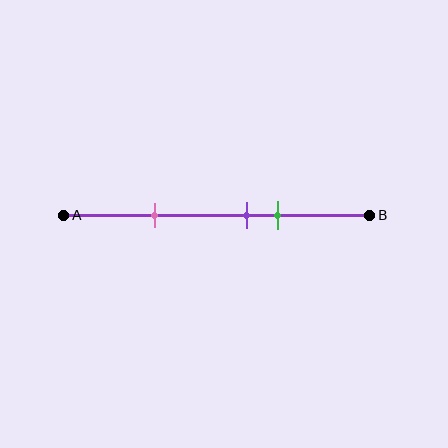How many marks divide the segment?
There are 3 marks dividing the segment.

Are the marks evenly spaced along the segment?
No, the marks are not evenly spaced.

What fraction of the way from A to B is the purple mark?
The purple mark is approximately 60% (0.6) of the way from A to B.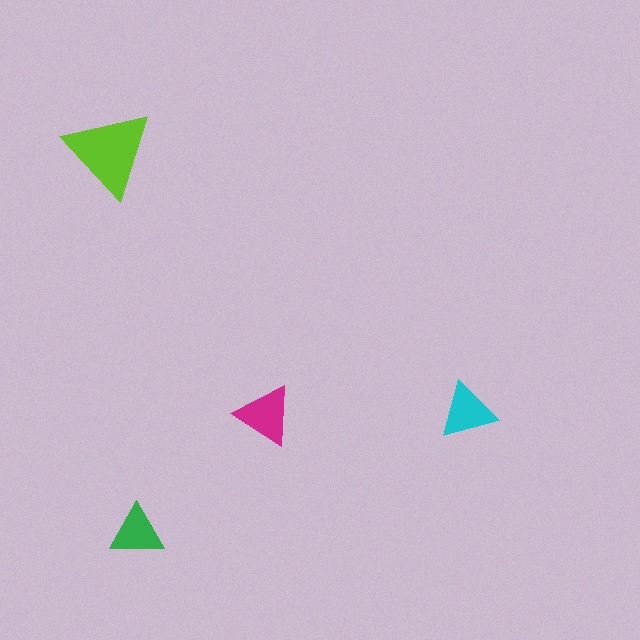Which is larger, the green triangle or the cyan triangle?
The cyan one.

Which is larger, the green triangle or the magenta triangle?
The magenta one.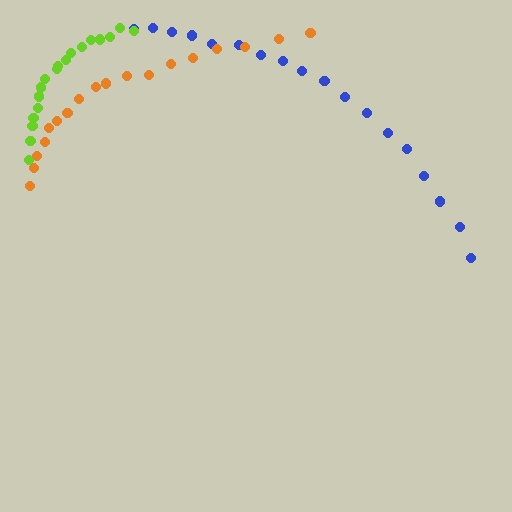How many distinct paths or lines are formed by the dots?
There are 3 distinct paths.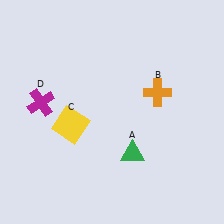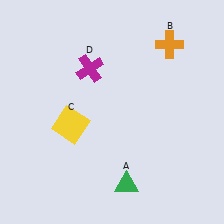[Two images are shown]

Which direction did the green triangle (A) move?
The green triangle (A) moved down.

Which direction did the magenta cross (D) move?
The magenta cross (D) moved right.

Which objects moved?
The objects that moved are: the green triangle (A), the orange cross (B), the magenta cross (D).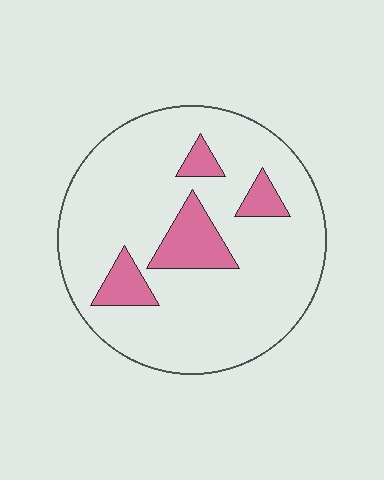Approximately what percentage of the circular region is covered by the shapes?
Approximately 15%.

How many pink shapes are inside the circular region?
4.